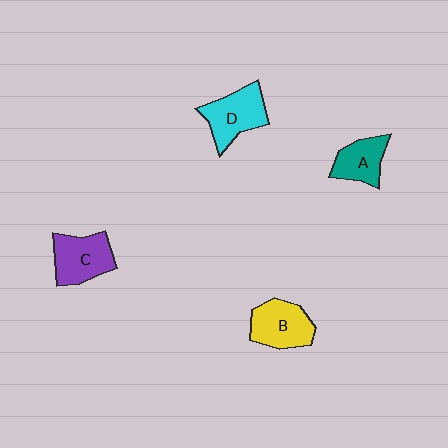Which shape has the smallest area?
Shape A (teal).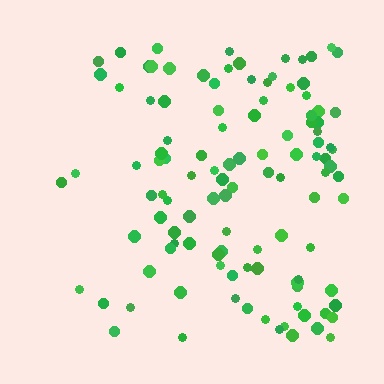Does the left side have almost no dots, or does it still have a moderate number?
Still a moderate number, just noticeably fewer than the right.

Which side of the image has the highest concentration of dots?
The right.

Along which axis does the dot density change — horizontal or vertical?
Horizontal.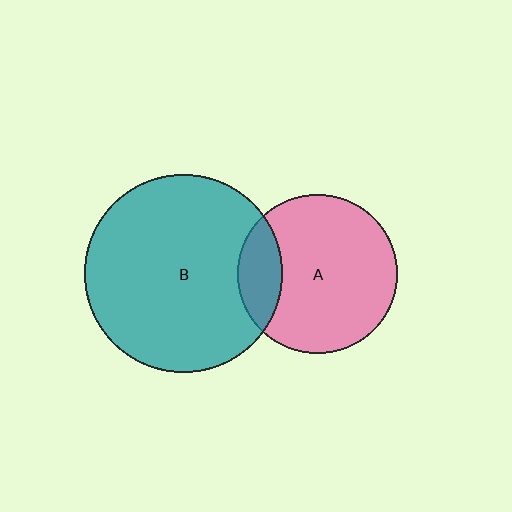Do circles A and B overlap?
Yes.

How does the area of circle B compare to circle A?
Approximately 1.5 times.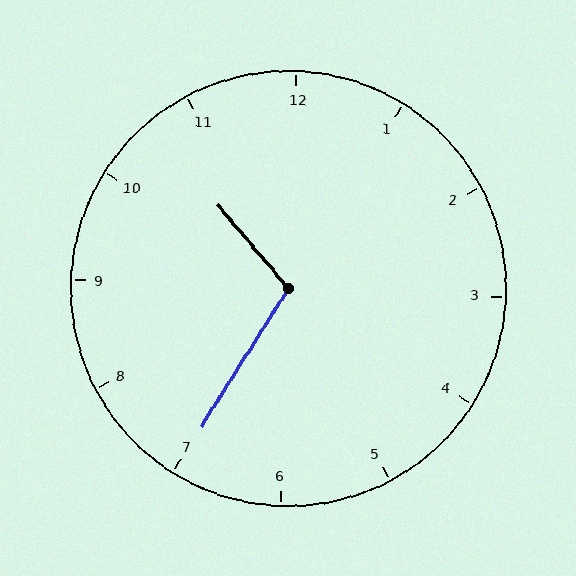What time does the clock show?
10:35.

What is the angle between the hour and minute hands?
Approximately 108 degrees.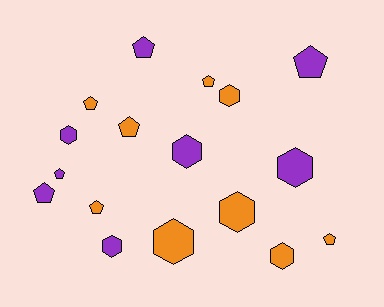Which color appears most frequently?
Orange, with 9 objects.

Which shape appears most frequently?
Pentagon, with 9 objects.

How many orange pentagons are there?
There are 5 orange pentagons.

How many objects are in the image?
There are 17 objects.